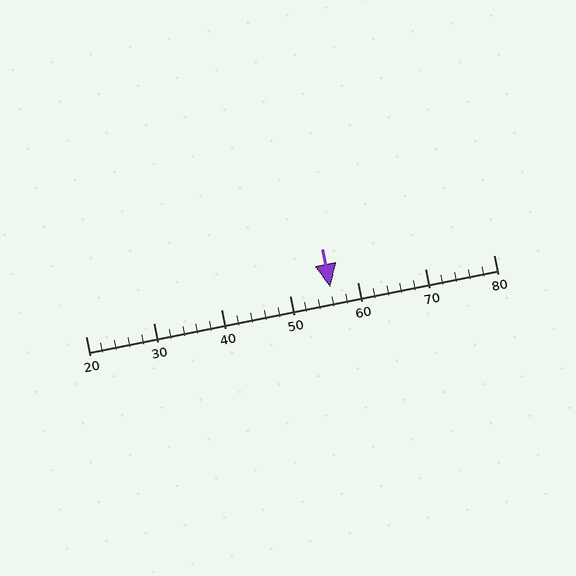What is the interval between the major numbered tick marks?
The major tick marks are spaced 10 units apart.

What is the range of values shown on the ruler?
The ruler shows values from 20 to 80.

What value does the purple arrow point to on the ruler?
The purple arrow points to approximately 56.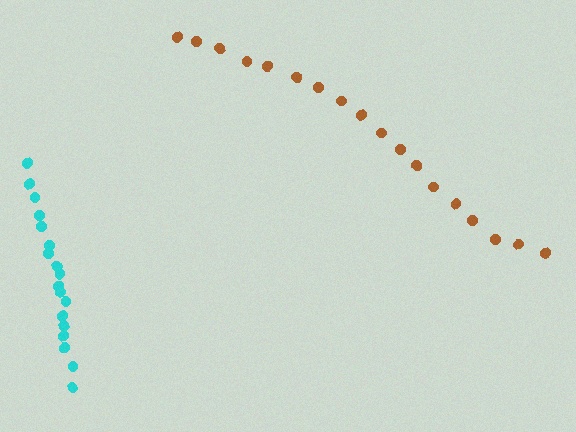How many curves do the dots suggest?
There are 2 distinct paths.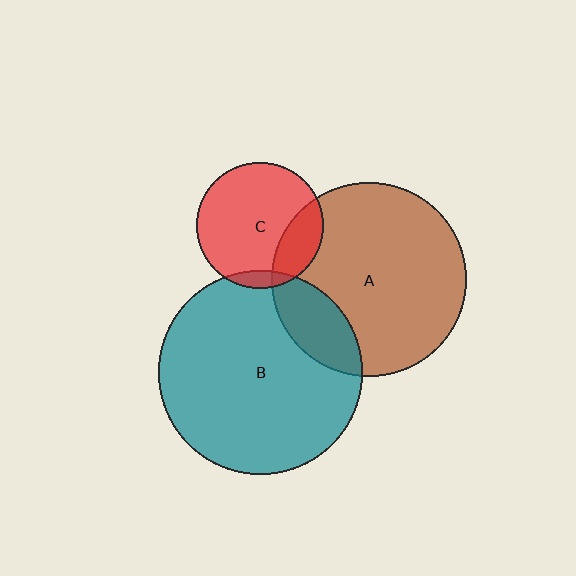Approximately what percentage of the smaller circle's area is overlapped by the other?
Approximately 20%.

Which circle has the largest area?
Circle B (teal).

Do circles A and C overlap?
Yes.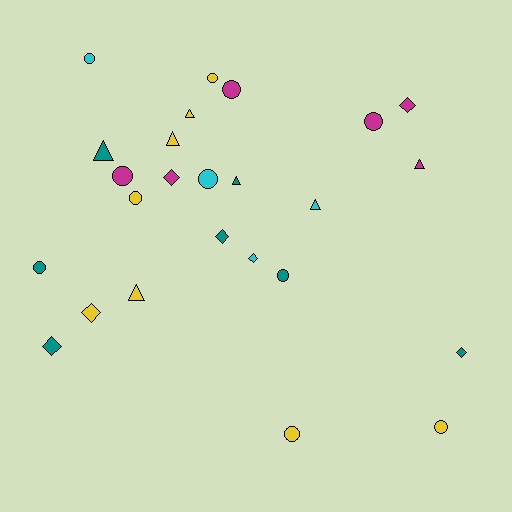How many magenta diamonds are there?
There are 2 magenta diamonds.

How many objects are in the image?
There are 25 objects.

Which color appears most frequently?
Yellow, with 8 objects.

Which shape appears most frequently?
Circle, with 11 objects.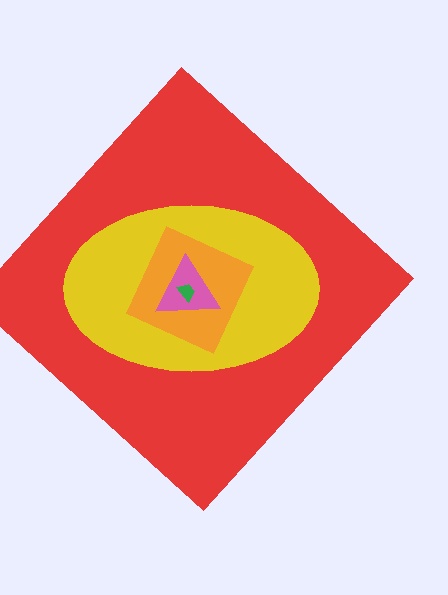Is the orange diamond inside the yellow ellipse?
Yes.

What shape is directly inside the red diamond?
The yellow ellipse.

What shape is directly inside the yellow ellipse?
The orange diamond.